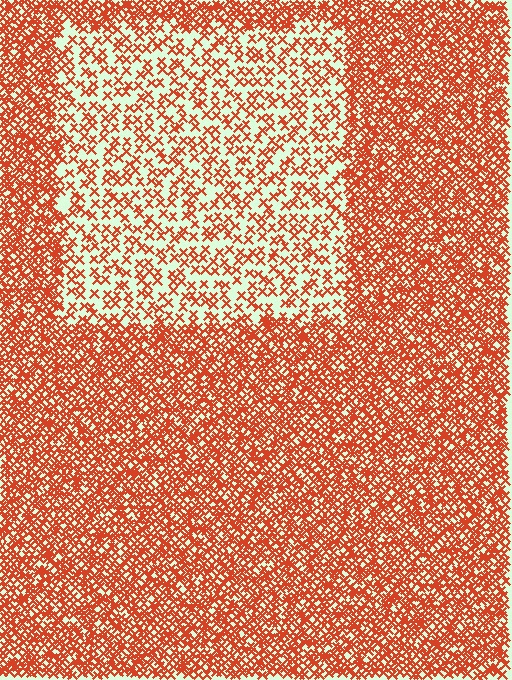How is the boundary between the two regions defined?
The boundary is defined by a change in element density (approximately 2.5x ratio). All elements are the same color, size, and shape.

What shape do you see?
I see a rectangle.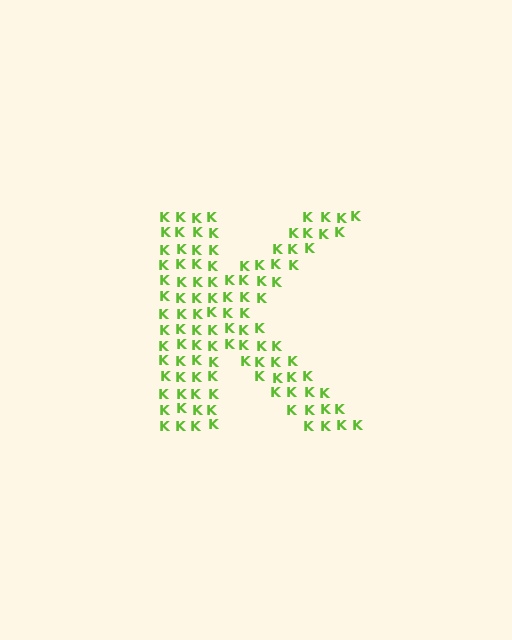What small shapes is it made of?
It is made of small letter K's.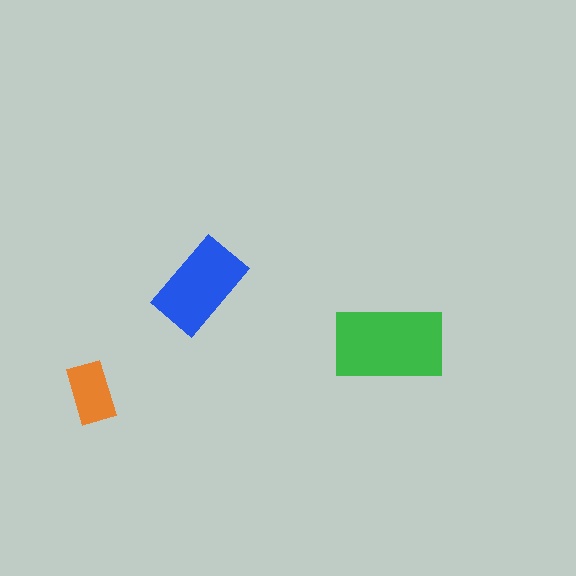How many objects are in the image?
There are 3 objects in the image.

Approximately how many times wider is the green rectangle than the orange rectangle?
About 2 times wider.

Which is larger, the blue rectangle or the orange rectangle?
The blue one.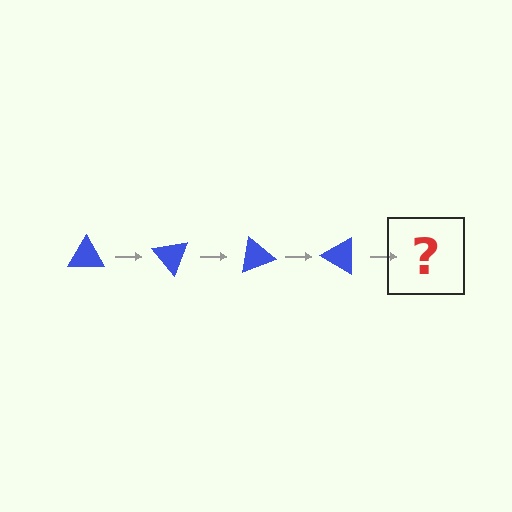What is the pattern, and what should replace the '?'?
The pattern is that the triangle rotates 50 degrees each step. The '?' should be a blue triangle rotated 200 degrees.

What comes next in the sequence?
The next element should be a blue triangle rotated 200 degrees.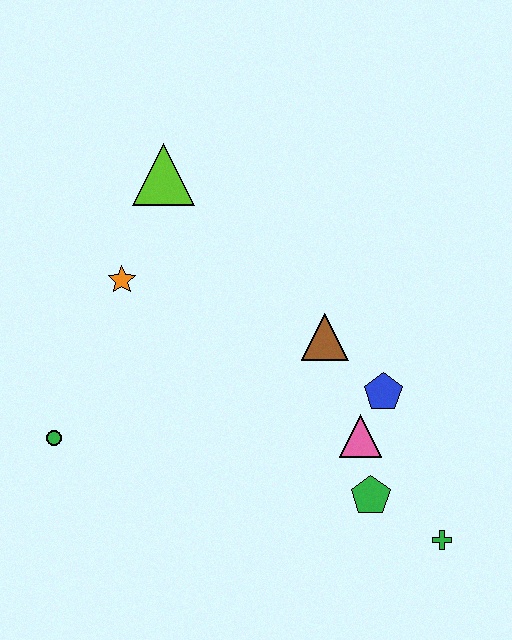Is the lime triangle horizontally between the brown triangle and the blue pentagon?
No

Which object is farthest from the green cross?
The lime triangle is farthest from the green cross.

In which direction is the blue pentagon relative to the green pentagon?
The blue pentagon is above the green pentagon.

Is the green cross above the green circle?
No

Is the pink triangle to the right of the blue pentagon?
No